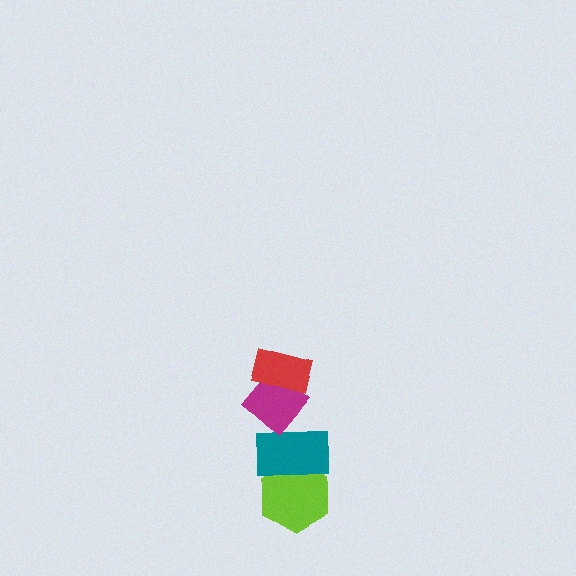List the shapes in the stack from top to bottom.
From top to bottom: the red rectangle, the magenta diamond, the teal rectangle, the lime hexagon.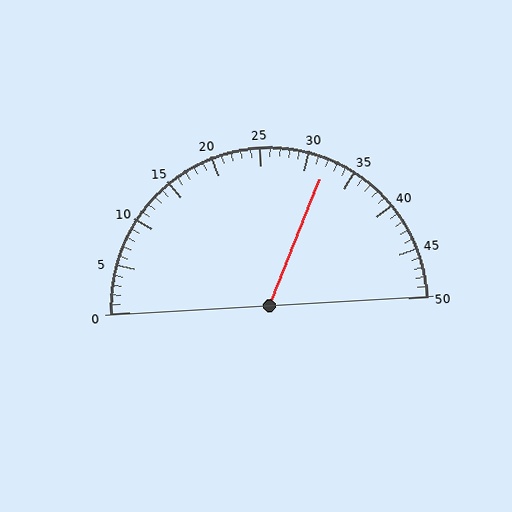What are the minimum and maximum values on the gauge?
The gauge ranges from 0 to 50.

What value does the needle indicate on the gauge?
The needle indicates approximately 32.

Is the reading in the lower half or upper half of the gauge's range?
The reading is in the upper half of the range (0 to 50).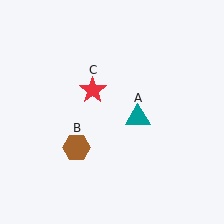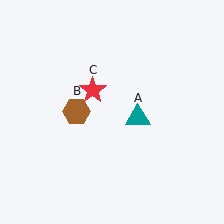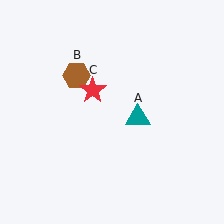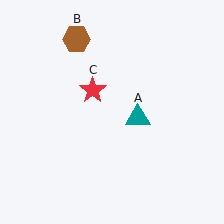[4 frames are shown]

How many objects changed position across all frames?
1 object changed position: brown hexagon (object B).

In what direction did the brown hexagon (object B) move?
The brown hexagon (object B) moved up.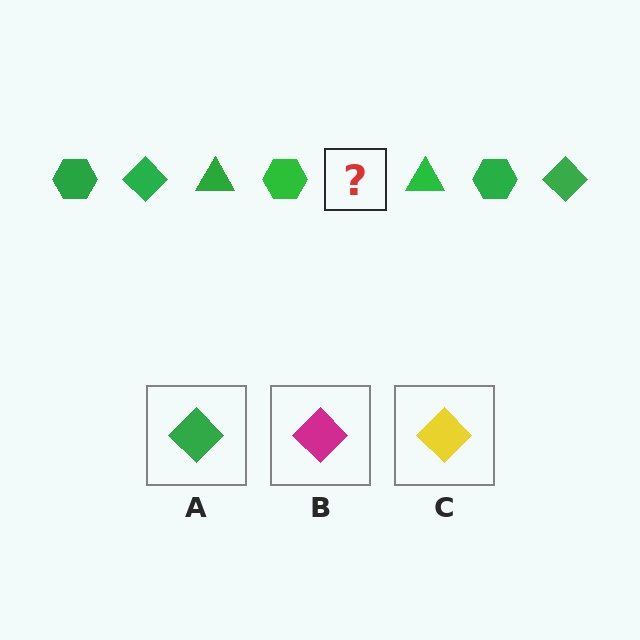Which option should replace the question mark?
Option A.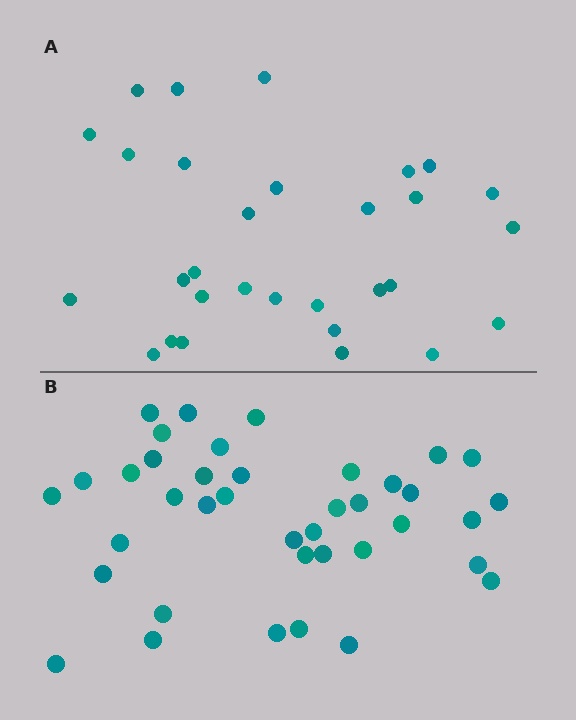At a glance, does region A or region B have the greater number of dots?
Region B (the bottom region) has more dots.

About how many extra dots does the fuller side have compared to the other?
Region B has roughly 8 or so more dots than region A.